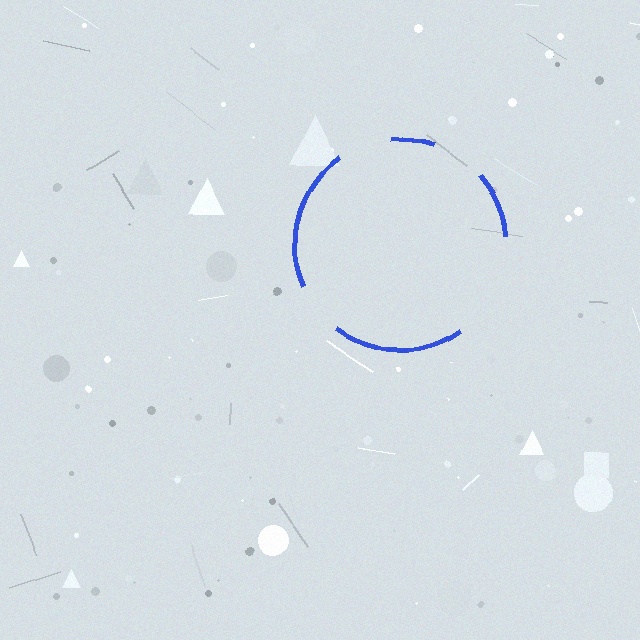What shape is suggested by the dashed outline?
The dashed outline suggests a circle.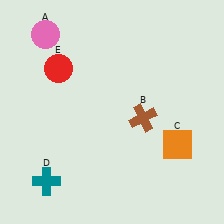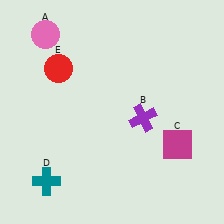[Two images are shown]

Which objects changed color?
B changed from brown to purple. C changed from orange to magenta.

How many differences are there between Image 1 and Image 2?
There are 2 differences between the two images.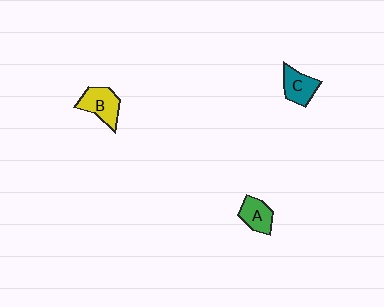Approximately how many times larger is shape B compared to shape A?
Approximately 1.2 times.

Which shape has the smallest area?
Shape A (green).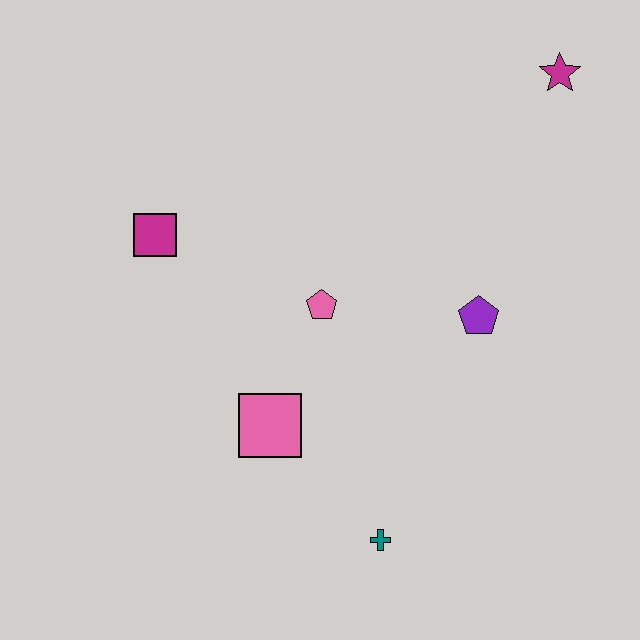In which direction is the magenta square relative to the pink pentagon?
The magenta square is to the left of the pink pentagon.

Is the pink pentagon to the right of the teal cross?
No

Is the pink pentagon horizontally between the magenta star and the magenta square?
Yes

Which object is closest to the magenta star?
The purple pentagon is closest to the magenta star.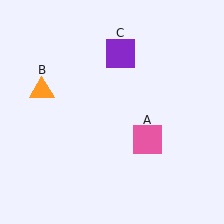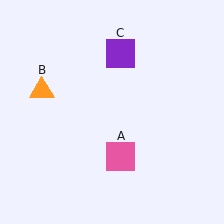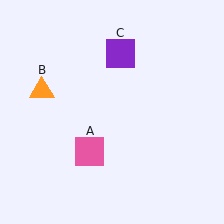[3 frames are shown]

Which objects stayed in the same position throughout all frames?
Orange triangle (object B) and purple square (object C) remained stationary.